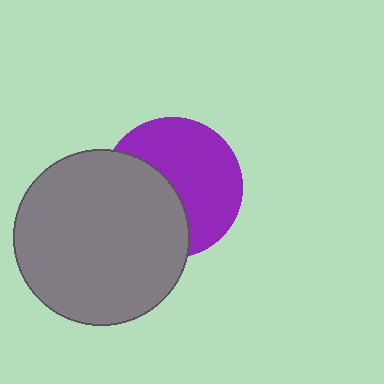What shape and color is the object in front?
The object in front is a gray circle.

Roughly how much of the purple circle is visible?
About half of it is visible (roughly 57%).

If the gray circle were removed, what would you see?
You would see the complete purple circle.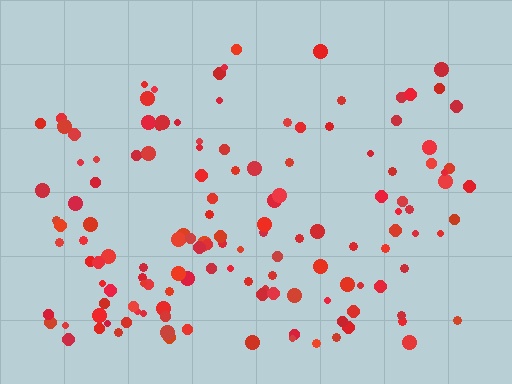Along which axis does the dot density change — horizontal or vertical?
Vertical.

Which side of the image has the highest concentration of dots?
The bottom.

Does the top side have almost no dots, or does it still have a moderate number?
Still a moderate number, just noticeably fewer than the bottom.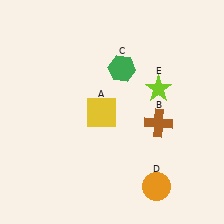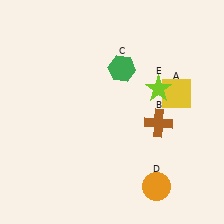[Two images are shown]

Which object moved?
The yellow square (A) moved right.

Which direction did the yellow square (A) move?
The yellow square (A) moved right.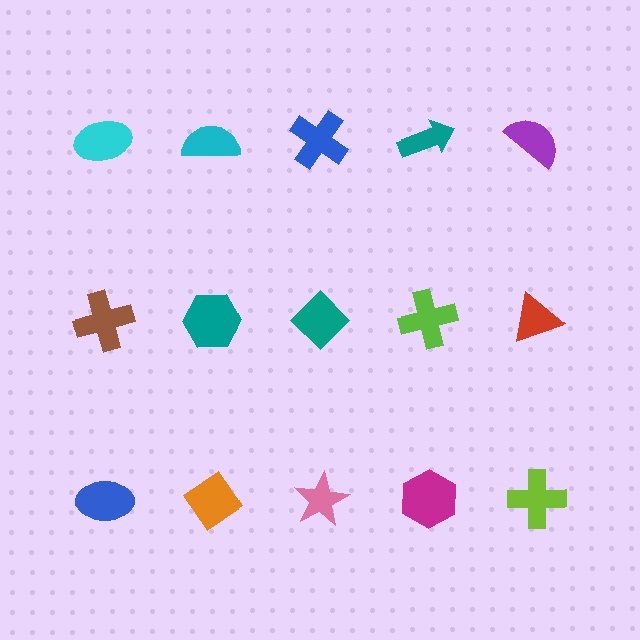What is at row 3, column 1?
A blue ellipse.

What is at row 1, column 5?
A purple semicircle.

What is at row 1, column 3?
A blue cross.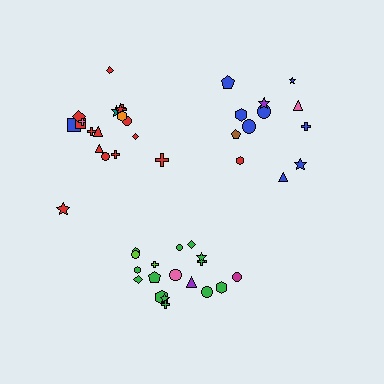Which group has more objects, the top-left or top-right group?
The top-left group.